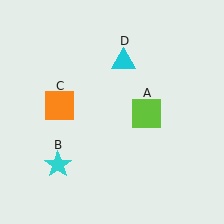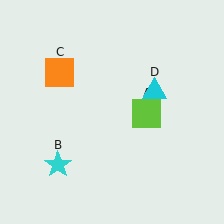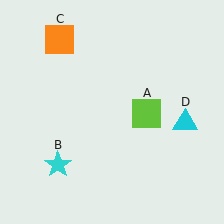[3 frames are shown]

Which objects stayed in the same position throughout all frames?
Lime square (object A) and cyan star (object B) remained stationary.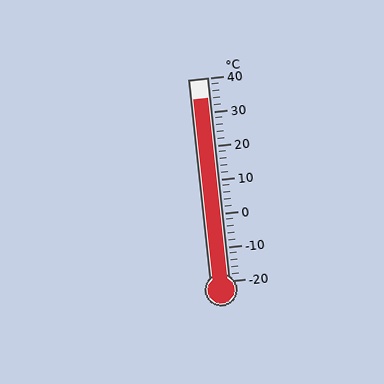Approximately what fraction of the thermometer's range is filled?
The thermometer is filled to approximately 90% of its range.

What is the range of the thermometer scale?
The thermometer scale ranges from -20°C to 40°C.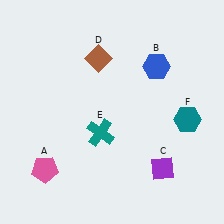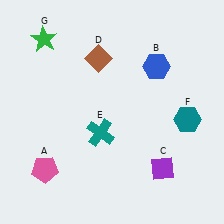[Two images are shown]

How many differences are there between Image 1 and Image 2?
There is 1 difference between the two images.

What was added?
A green star (G) was added in Image 2.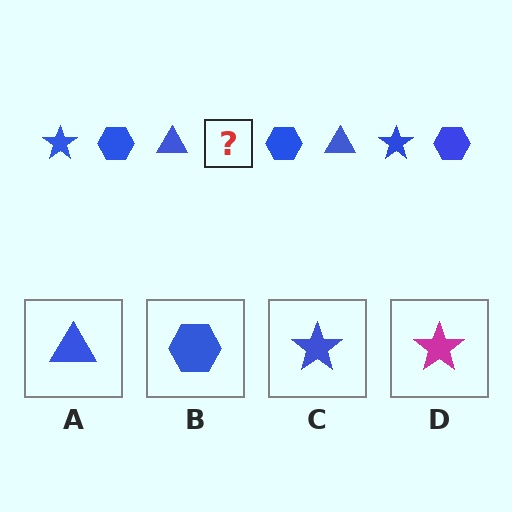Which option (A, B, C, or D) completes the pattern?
C.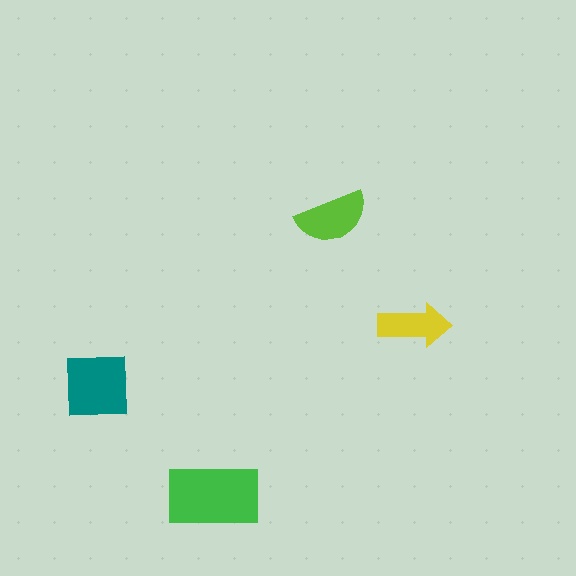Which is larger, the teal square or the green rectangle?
The green rectangle.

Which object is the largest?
The green rectangle.